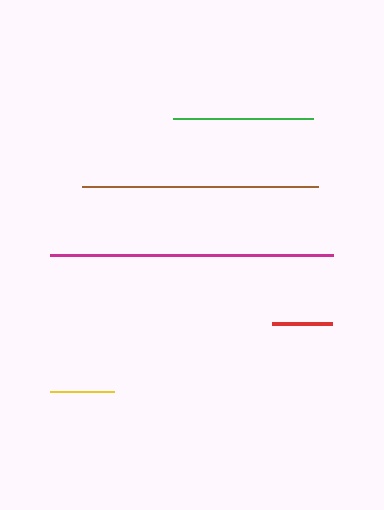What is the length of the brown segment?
The brown segment is approximately 236 pixels long.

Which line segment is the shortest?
The red line is the shortest at approximately 60 pixels.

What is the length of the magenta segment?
The magenta segment is approximately 284 pixels long.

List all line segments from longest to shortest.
From longest to shortest: magenta, brown, green, yellow, red.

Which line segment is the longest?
The magenta line is the longest at approximately 284 pixels.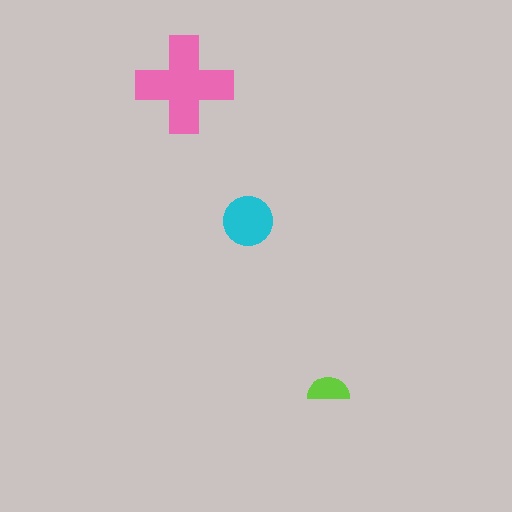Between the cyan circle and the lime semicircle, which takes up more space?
The cyan circle.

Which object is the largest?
The pink cross.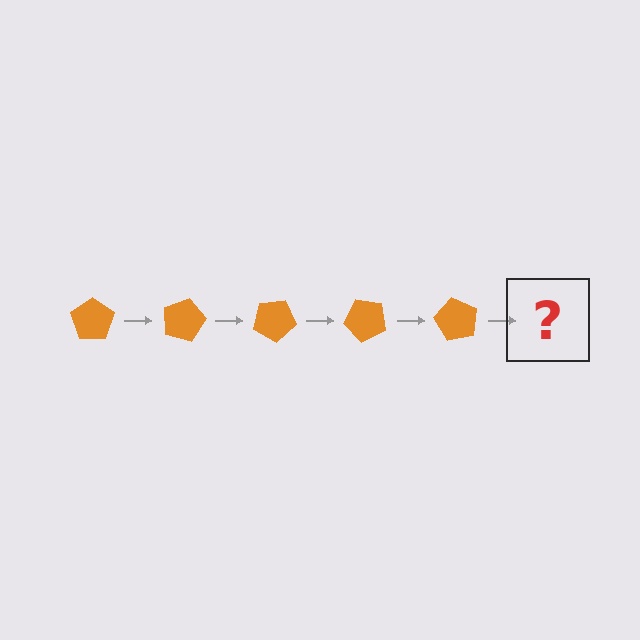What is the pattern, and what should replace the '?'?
The pattern is that the pentagon rotates 15 degrees each step. The '?' should be an orange pentagon rotated 75 degrees.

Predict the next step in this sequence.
The next step is an orange pentagon rotated 75 degrees.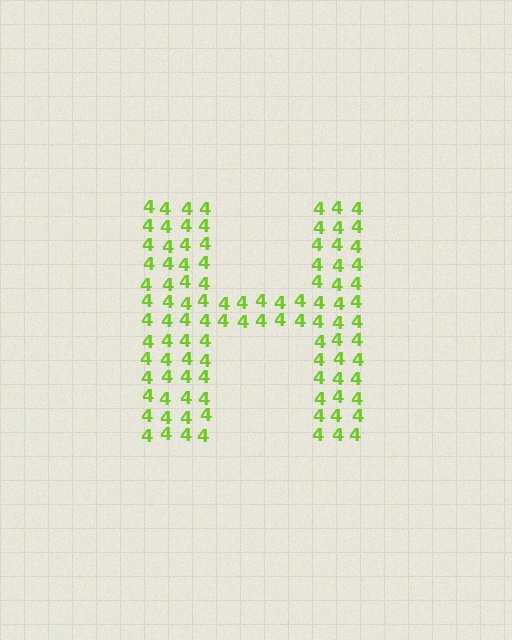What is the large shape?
The large shape is the letter H.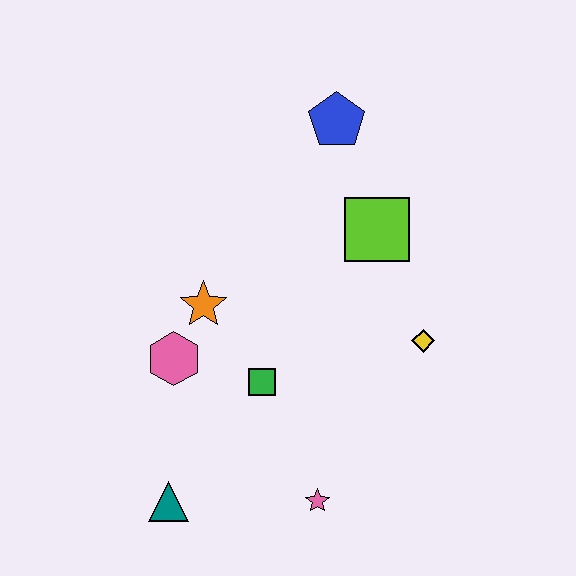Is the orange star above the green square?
Yes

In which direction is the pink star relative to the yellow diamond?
The pink star is below the yellow diamond.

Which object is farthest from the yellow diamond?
The teal triangle is farthest from the yellow diamond.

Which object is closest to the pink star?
The green square is closest to the pink star.